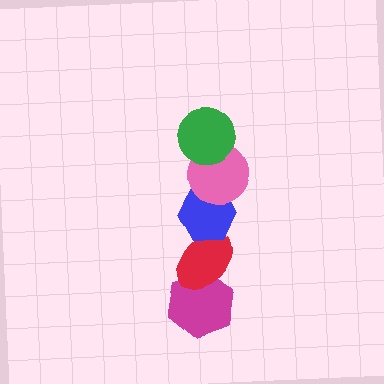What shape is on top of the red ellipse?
The blue hexagon is on top of the red ellipse.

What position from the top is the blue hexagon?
The blue hexagon is 3rd from the top.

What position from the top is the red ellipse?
The red ellipse is 4th from the top.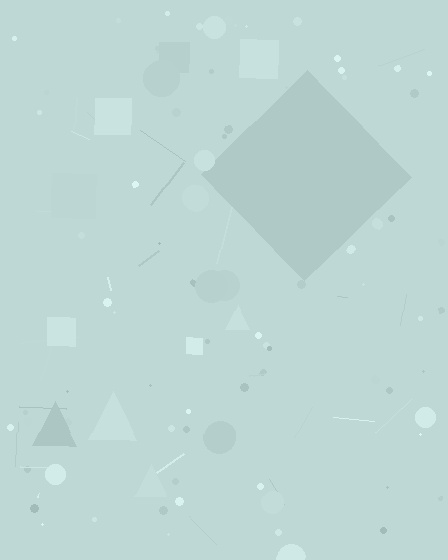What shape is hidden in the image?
A diamond is hidden in the image.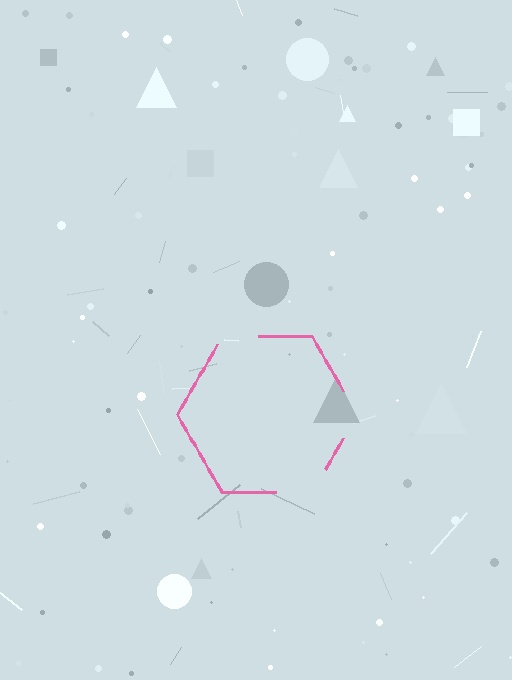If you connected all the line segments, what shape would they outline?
They would outline a hexagon.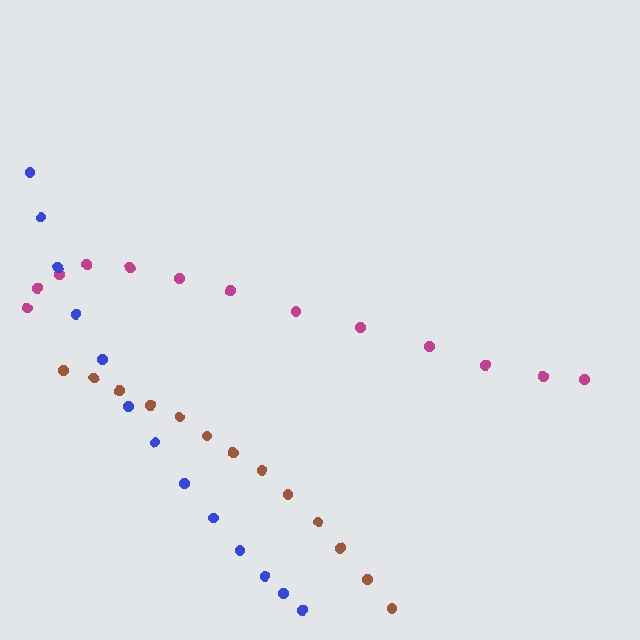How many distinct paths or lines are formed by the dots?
There are 3 distinct paths.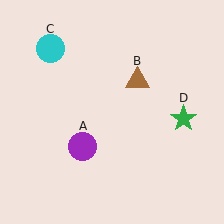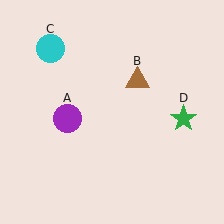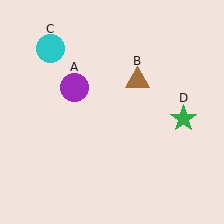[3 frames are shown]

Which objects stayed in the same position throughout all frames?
Brown triangle (object B) and cyan circle (object C) and green star (object D) remained stationary.